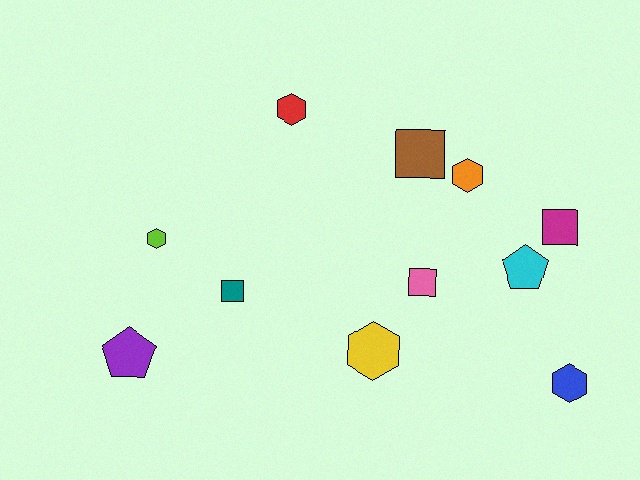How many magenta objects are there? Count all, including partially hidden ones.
There is 1 magenta object.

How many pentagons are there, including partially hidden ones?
There are 2 pentagons.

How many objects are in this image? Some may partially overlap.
There are 11 objects.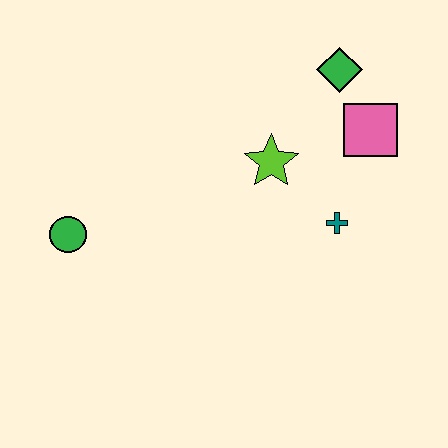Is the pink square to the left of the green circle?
No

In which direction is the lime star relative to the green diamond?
The lime star is below the green diamond.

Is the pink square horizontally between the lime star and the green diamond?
No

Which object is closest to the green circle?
The lime star is closest to the green circle.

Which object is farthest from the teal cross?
The green circle is farthest from the teal cross.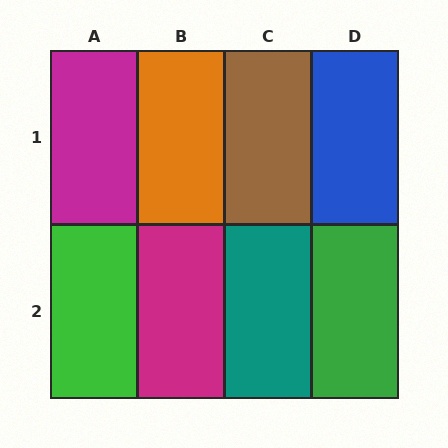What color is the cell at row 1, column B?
Orange.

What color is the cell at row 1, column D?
Blue.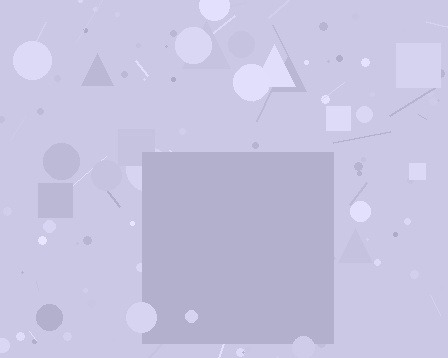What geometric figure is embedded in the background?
A square is embedded in the background.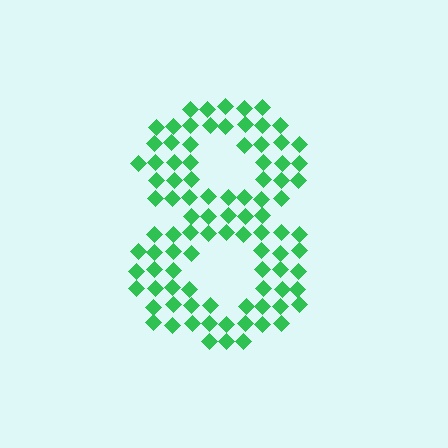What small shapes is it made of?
It is made of small diamonds.